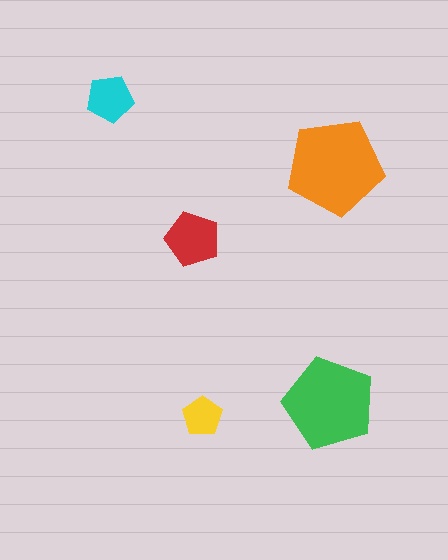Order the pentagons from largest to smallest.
the orange one, the green one, the red one, the cyan one, the yellow one.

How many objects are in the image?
There are 5 objects in the image.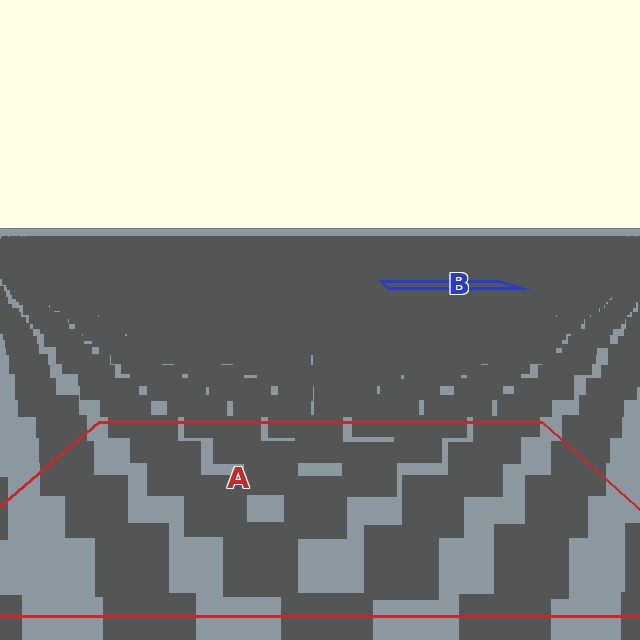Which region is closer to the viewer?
Region A is closer. The texture elements there are larger and more spread out.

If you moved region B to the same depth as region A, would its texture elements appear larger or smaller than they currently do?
They would appear larger. At a closer depth, the same texture elements are projected at a bigger on-screen size.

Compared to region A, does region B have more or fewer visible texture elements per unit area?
Region B has more texture elements per unit area — they are packed more densely because it is farther away.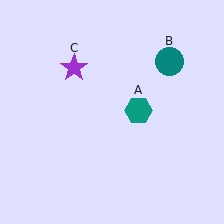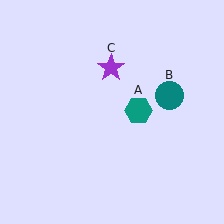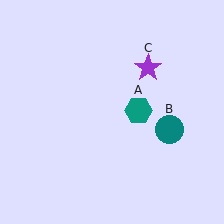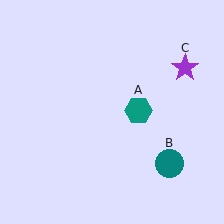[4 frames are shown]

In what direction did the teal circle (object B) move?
The teal circle (object B) moved down.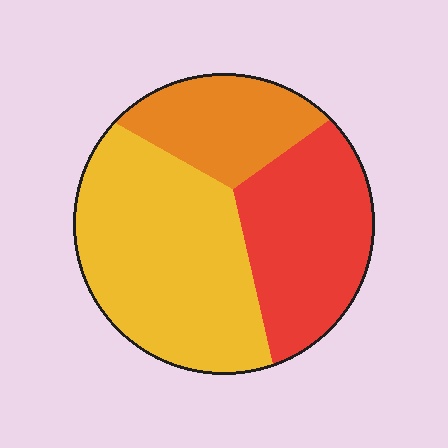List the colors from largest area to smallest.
From largest to smallest: yellow, red, orange.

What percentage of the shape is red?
Red covers roughly 30% of the shape.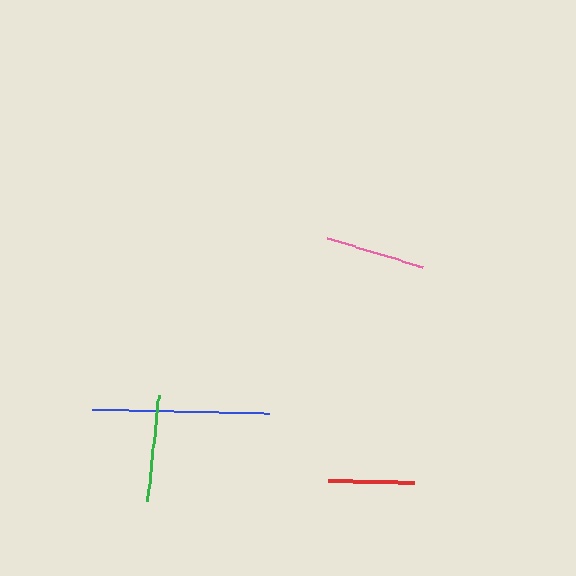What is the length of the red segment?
The red segment is approximately 85 pixels long.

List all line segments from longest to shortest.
From longest to shortest: blue, green, pink, red.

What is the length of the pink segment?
The pink segment is approximately 101 pixels long.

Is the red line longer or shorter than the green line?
The green line is longer than the red line.